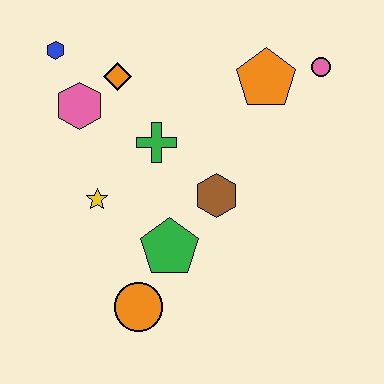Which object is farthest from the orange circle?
The pink circle is farthest from the orange circle.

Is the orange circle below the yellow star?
Yes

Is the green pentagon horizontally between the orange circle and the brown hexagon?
Yes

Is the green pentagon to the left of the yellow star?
No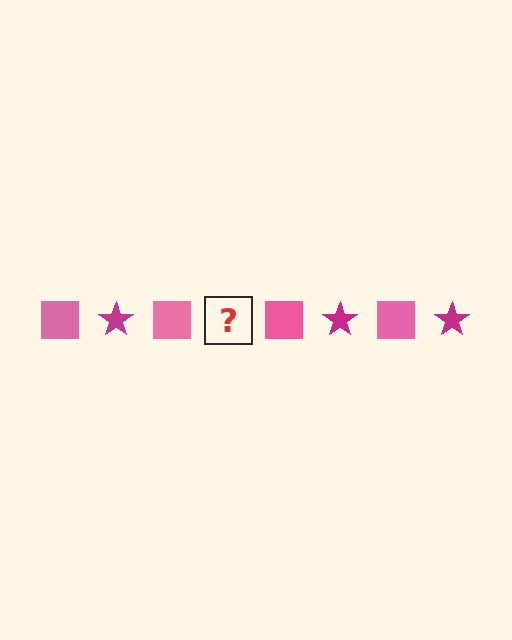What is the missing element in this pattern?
The missing element is a magenta star.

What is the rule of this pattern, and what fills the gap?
The rule is that the pattern alternates between pink square and magenta star. The gap should be filled with a magenta star.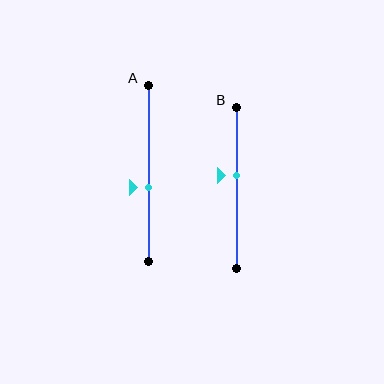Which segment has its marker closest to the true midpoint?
Segment B has its marker closest to the true midpoint.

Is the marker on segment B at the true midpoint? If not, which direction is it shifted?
No, the marker on segment B is shifted upward by about 7% of the segment length.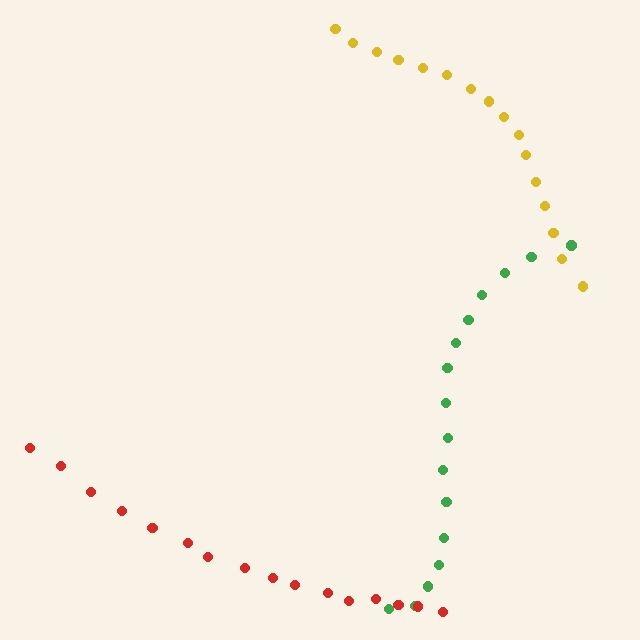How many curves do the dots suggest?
There are 3 distinct paths.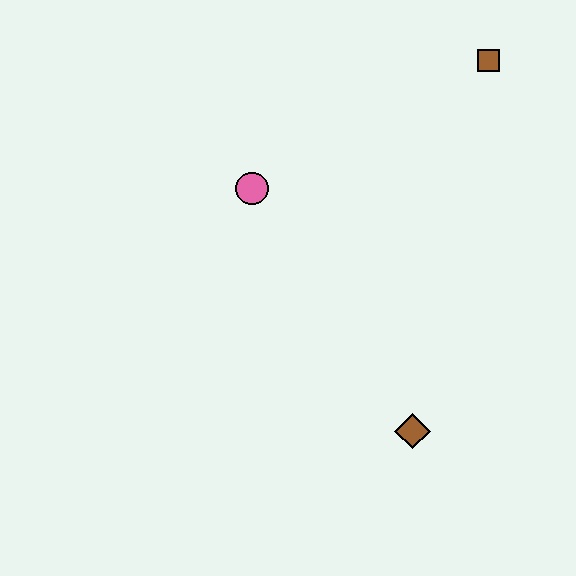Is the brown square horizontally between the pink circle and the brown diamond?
No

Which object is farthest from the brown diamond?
The brown square is farthest from the brown diamond.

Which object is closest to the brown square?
The pink circle is closest to the brown square.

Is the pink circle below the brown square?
Yes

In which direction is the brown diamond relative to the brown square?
The brown diamond is below the brown square.